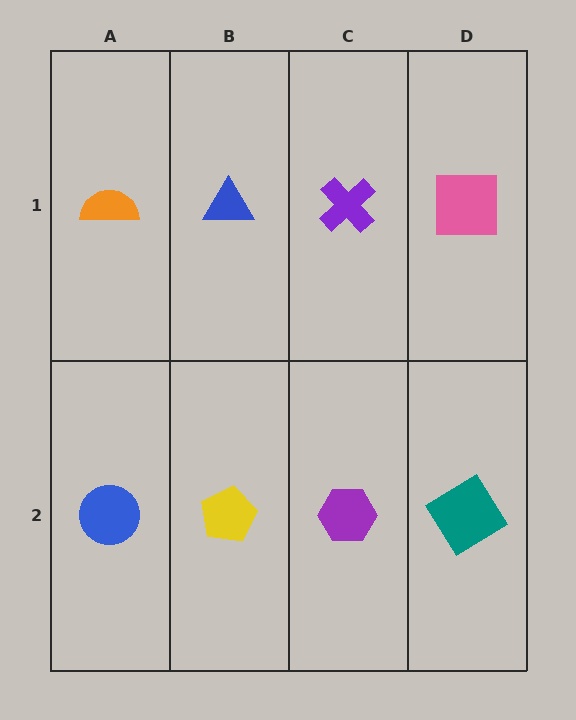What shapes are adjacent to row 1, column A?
A blue circle (row 2, column A), a blue triangle (row 1, column B).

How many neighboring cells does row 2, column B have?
3.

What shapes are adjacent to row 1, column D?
A teal diamond (row 2, column D), a purple cross (row 1, column C).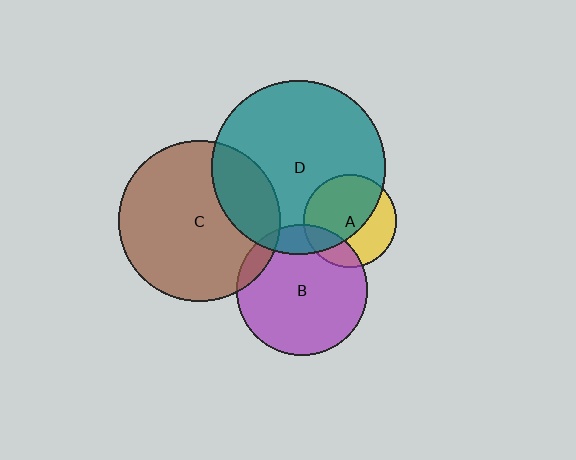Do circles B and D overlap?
Yes.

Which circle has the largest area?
Circle D (teal).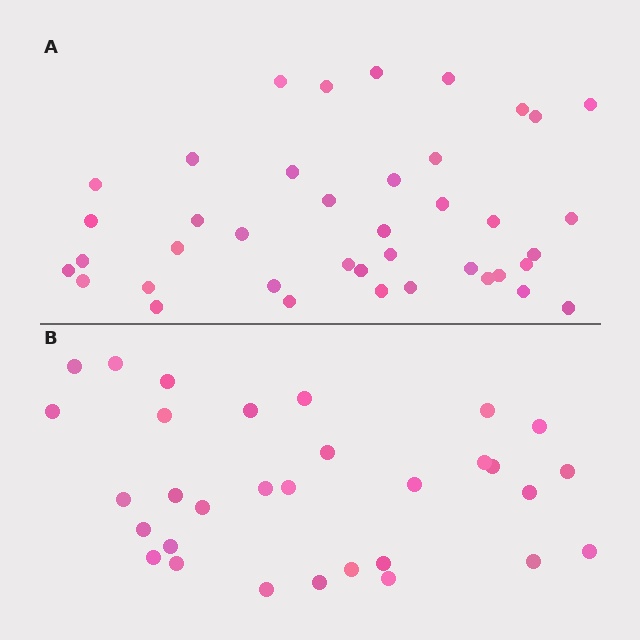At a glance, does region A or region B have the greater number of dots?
Region A (the top region) has more dots.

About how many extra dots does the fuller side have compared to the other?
Region A has roughly 8 or so more dots than region B.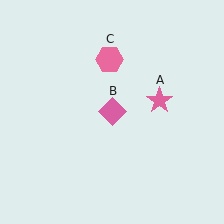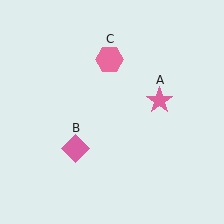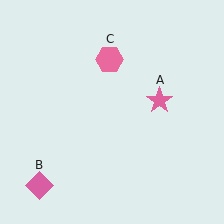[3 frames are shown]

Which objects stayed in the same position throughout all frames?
Pink star (object A) and pink hexagon (object C) remained stationary.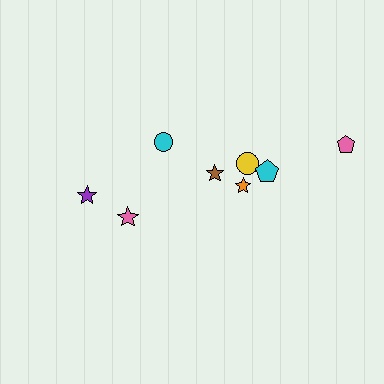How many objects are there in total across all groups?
There are 8 objects.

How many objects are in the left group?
There are 3 objects.